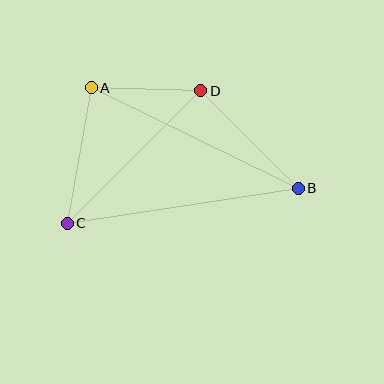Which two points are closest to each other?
Points A and D are closest to each other.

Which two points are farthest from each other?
Points B and C are farthest from each other.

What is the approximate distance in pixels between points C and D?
The distance between C and D is approximately 188 pixels.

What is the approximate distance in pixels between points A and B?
The distance between A and B is approximately 230 pixels.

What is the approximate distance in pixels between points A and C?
The distance between A and C is approximately 137 pixels.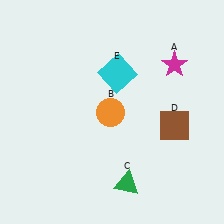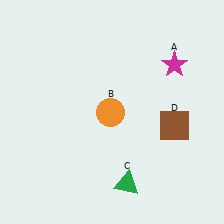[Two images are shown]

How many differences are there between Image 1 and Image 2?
There is 1 difference between the two images.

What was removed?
The cyan square (E) was removed in Image 2.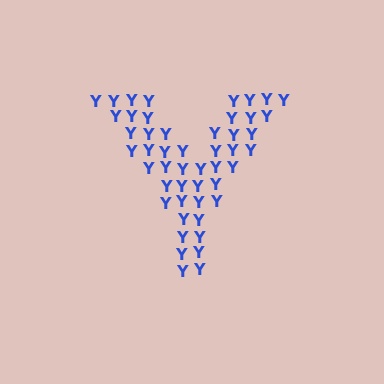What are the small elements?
The small elements are letter Y's.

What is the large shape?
The large shape is the letter Y.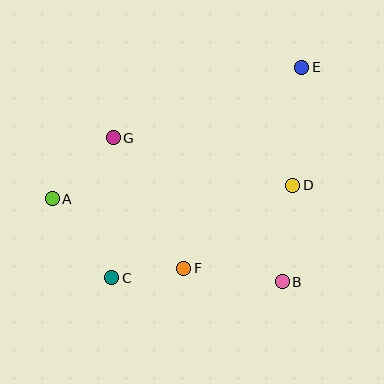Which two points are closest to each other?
Points C and F are closest to each other.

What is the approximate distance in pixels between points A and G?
The distance between A and G is approximately 86 pixels.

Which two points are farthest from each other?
Points C and E are farthest from each other.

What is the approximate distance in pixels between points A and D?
The distance between A and D is approximately 241 pixels.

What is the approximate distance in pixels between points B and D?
The distance between B and D is approximately 97 pixels.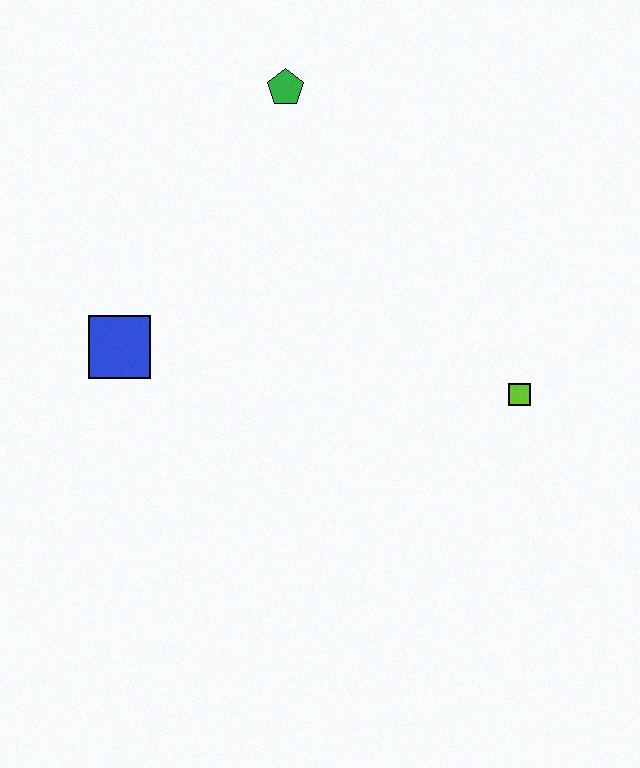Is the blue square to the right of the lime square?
No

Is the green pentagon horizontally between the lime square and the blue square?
Yes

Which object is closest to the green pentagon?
The blue square is closest to the green pentagon.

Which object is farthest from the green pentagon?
The lime square is farthest from the green pentagon.